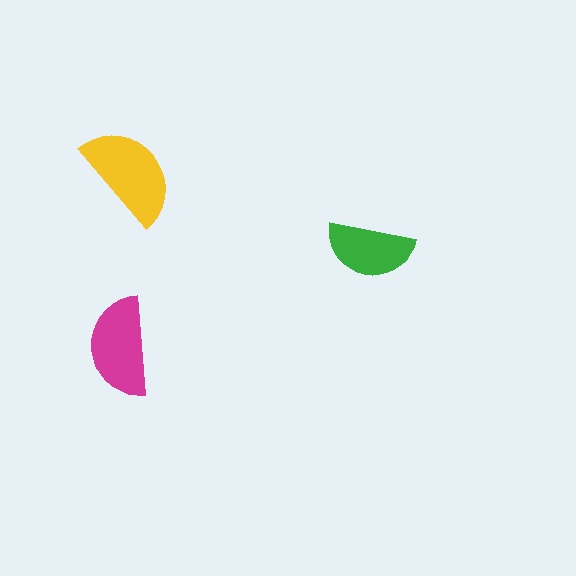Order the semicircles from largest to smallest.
the yellow one, the magenta one, the green one.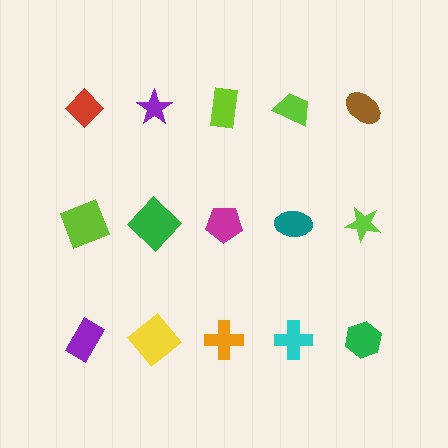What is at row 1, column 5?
A brown ellipse.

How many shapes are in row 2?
5 shapes.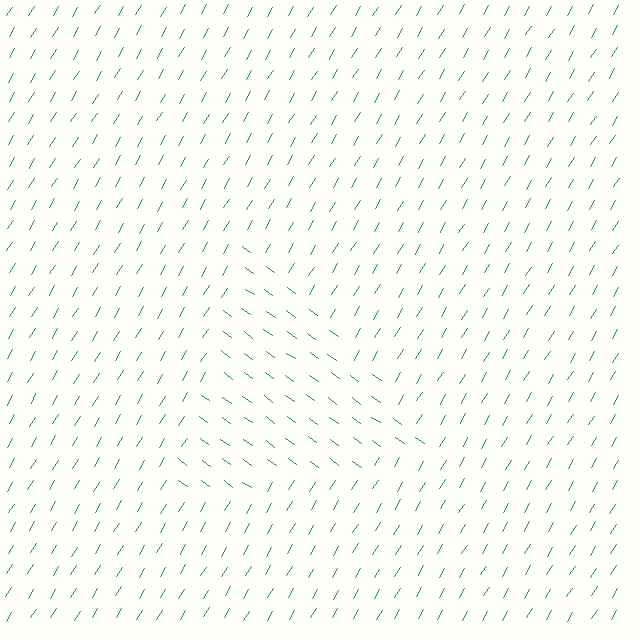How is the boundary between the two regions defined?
The boundary is defined purely by a change in line orientation (approximately 86 degrees difference). All lines are the same color and thickness.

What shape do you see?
I see a triangle.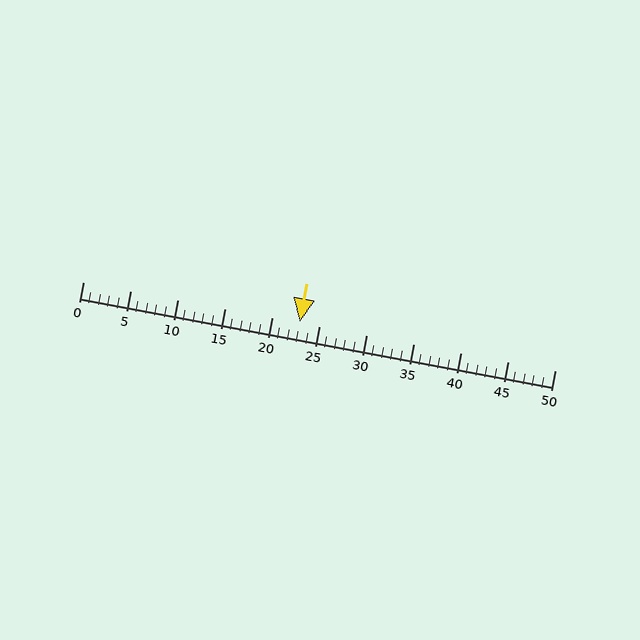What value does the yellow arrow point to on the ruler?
The yellow arrow points to approximately 23.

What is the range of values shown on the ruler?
The ruler shows values from 0 to 50.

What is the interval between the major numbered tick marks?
The major tick marks are spaced 5 units apart.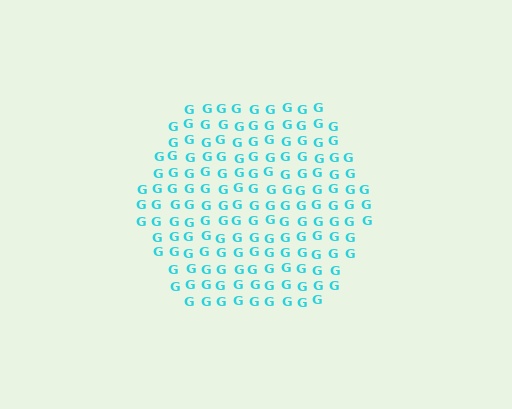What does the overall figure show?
The overall figure shows a hexagon.